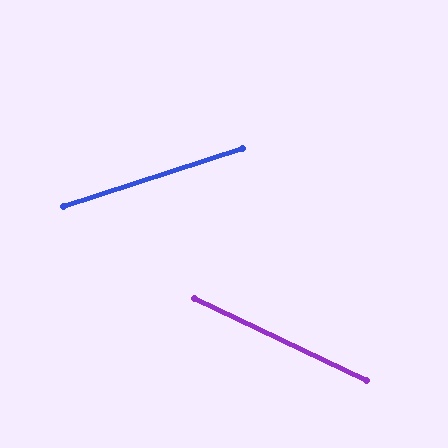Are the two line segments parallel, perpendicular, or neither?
Neither parallel nor perpendicular — they differ by about 43°.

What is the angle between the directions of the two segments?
Approximately 43 degrees.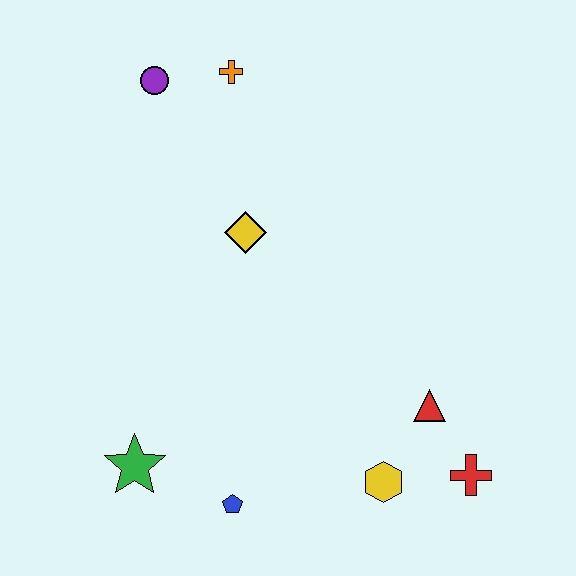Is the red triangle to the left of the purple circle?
No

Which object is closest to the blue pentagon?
The green star is closest to the blue pentagon.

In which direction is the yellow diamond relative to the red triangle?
The yellow diamond is to the left of the red triangle.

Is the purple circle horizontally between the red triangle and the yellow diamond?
No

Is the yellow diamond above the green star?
Yes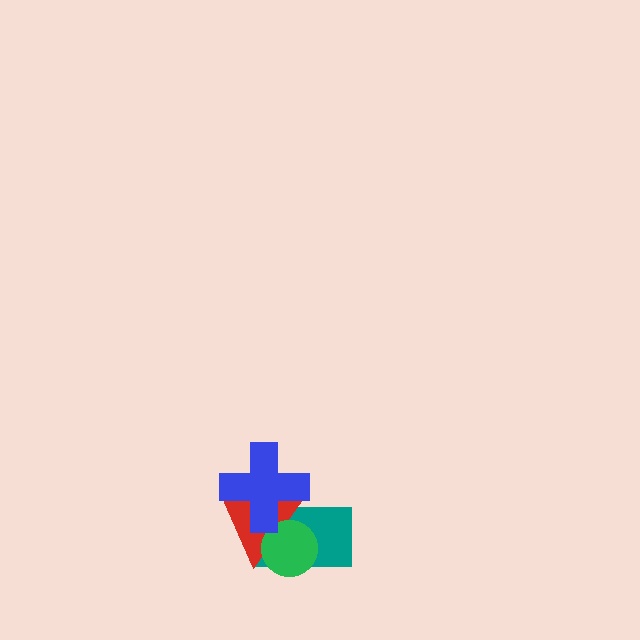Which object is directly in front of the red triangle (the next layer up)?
The green circle is directly in front of the red triangle.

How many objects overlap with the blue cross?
2 objects overlap with the blue cross.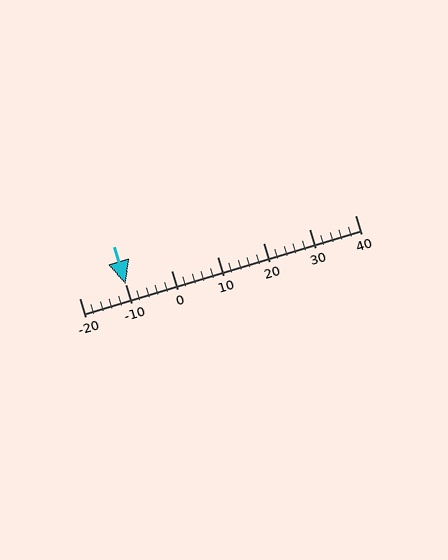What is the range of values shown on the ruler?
The ruler shows values from -20 to 40.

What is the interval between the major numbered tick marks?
The major tick marks are spaced 10 units apart.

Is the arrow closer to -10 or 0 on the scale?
The arrow is closer to -10.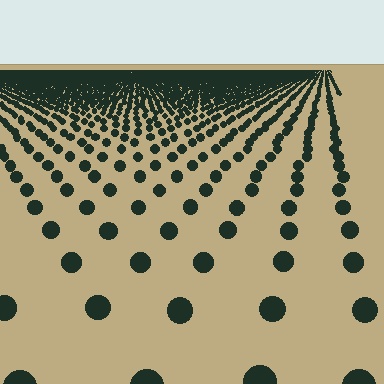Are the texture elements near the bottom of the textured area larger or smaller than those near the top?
Larger. Near the bottom, elements are closer to the viewer and appear at a bigger on-screen size.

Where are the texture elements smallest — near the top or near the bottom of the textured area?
Near the top.